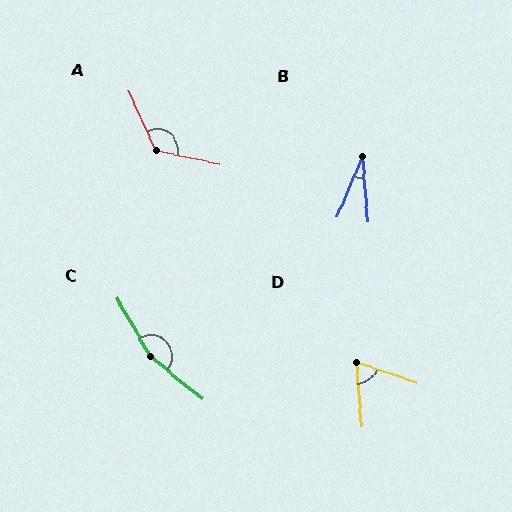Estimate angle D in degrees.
Approximately 66 degrees.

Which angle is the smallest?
B, at approximately 28 degrees.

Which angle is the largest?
C, at approximately 159 degrees.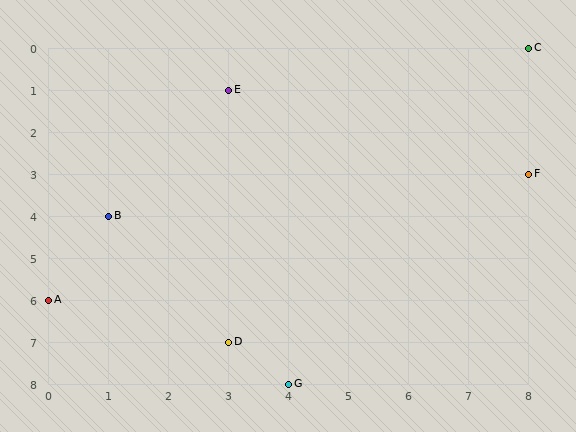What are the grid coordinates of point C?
Point C is at grid coordinates (8, 0).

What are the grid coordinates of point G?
Point G is at grid coordinates (4, 8).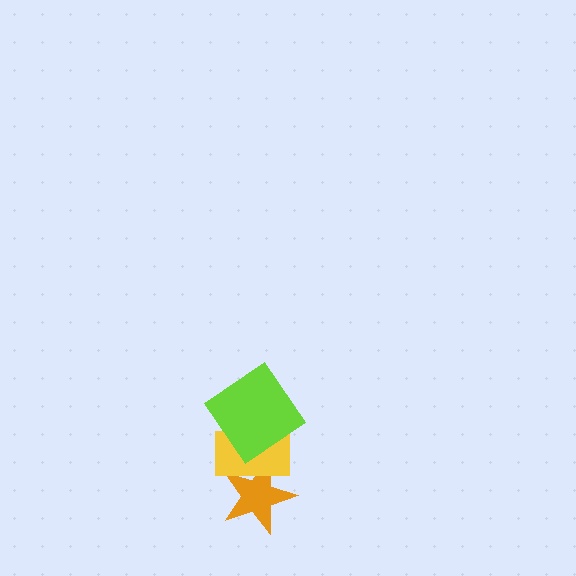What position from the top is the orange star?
The orange star is 3rd from the top.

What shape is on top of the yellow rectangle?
The lime diamond is on top of the yellow rectangle.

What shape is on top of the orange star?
The yellow rectangle is on top of the orange star.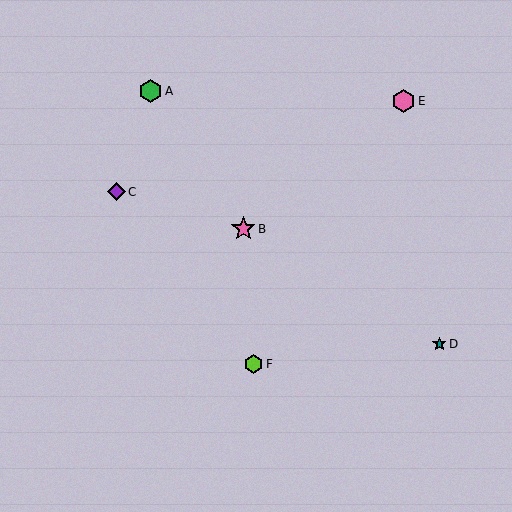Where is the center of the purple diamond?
The center of the purple diamond is at (116, 192).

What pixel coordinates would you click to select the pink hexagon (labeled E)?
Click at (403, 101) to select the pink hexagon E.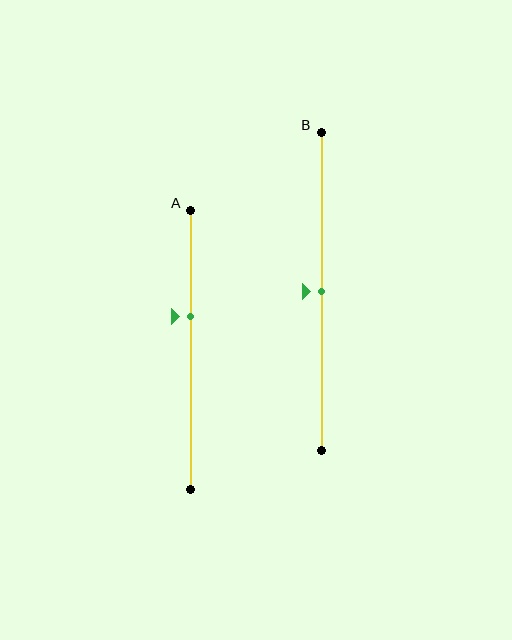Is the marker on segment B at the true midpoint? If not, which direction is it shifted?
Yes, the marker on segment B is at the true midpoint.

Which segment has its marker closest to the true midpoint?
Segment B has its marker closest to the true midpoint.